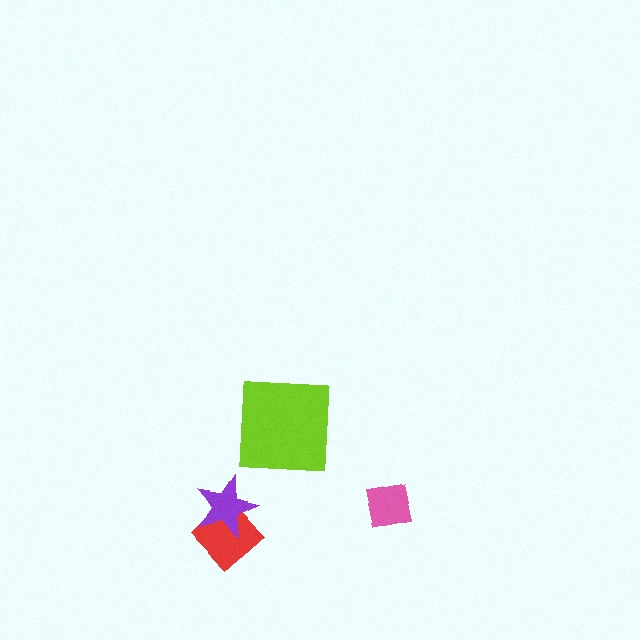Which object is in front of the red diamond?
The purple star is in front of the red diamond.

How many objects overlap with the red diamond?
1 object overlaps with the red diamond.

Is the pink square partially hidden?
No, no other shape covers it.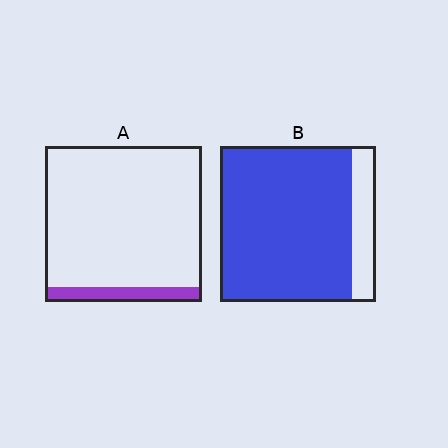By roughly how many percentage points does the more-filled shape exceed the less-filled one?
By roughly 75 percentage points (B over A).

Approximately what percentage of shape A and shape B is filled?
A is approximately 10% and B is approximately 85%.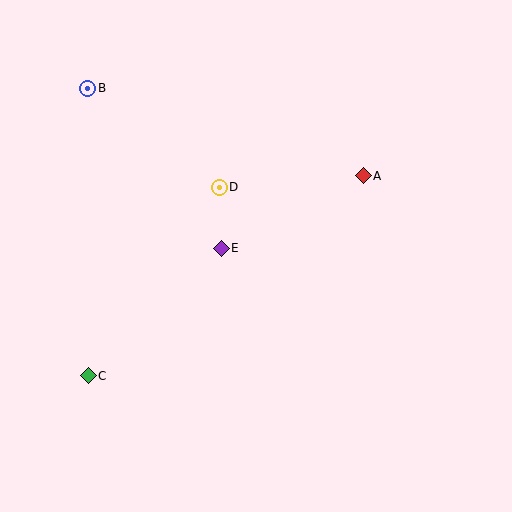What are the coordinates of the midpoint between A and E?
The midpoint between A and E is at (292, 212).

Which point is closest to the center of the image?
Point E at (221, 248) is closest to the center.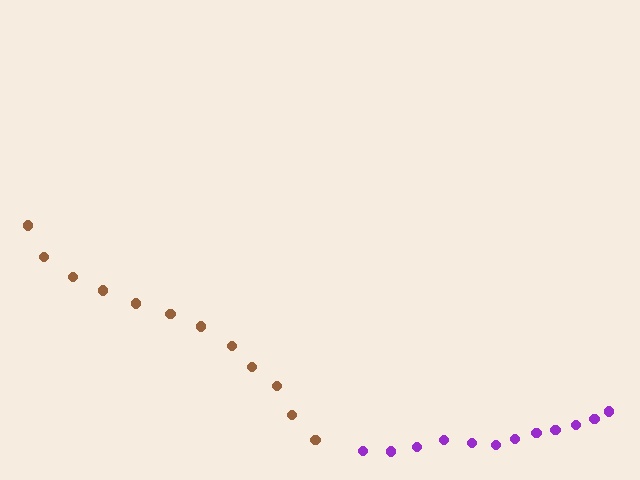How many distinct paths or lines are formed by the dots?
There are 2 distinct paths.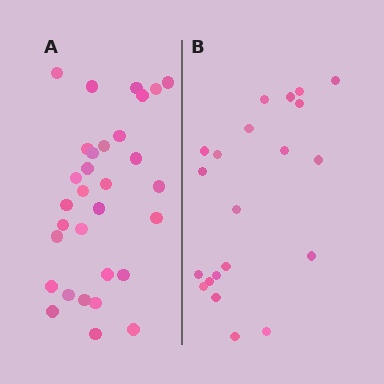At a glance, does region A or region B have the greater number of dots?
Region A (the left region) has more dots.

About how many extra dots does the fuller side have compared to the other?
Region A has roughly 10 or so more dots than region B.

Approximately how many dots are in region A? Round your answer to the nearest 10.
About 30 dots. (The exact count is 31, which rounds to 30.)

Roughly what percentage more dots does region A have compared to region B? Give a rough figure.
About 50% more.